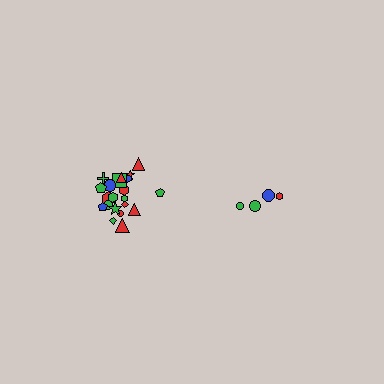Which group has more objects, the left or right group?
The left group.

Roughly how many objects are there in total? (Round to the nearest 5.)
Roughly 25 objects in total.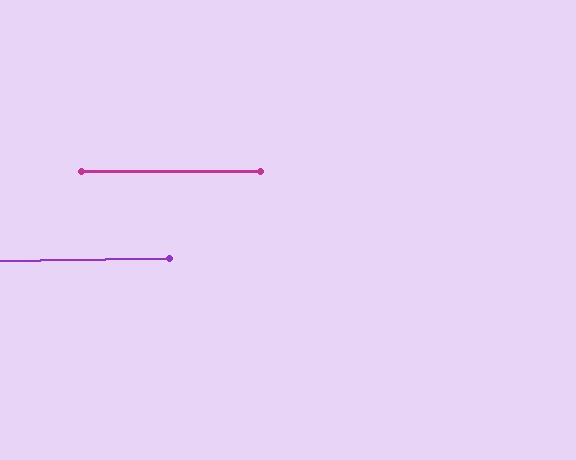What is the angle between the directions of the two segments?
Approximately 1 degree.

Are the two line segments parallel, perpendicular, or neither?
Parallel — their directions differ by only 1.2°.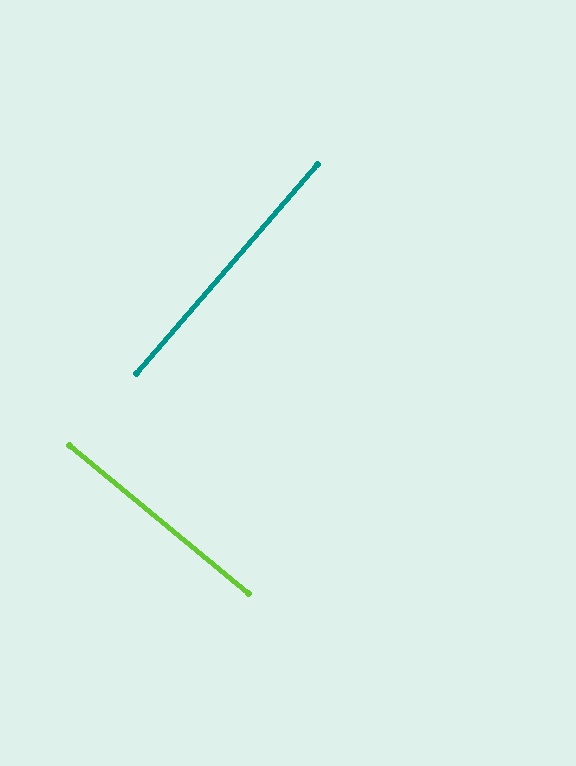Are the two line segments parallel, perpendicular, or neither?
Perpendicular — they meet at approximately 89°.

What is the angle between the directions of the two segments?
Approximately 89 degrees.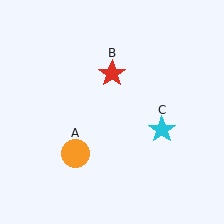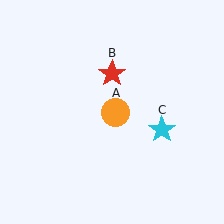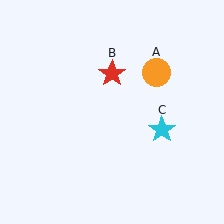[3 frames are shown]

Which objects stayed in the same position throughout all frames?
Red star (object B) and cyan star (object C) remained stationary.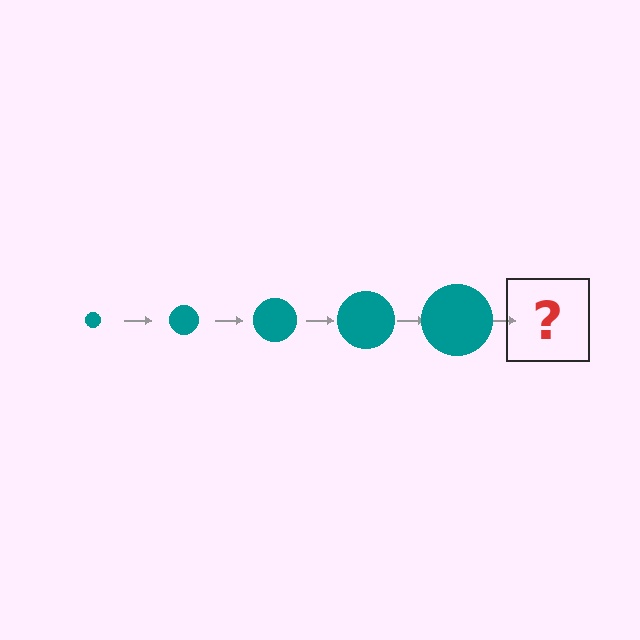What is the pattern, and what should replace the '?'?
The pattern is that the circle gets progressively larger each step. The '?' should be a teal circle, larger than the previous one.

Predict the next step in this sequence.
The next step is a teal circle, larger than the previous one.